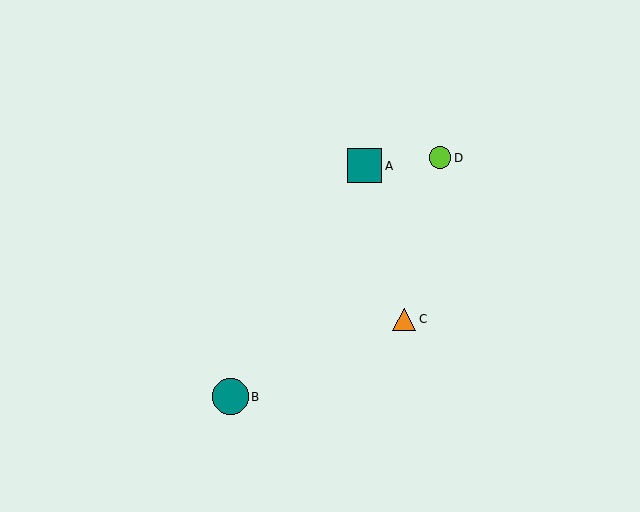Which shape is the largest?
The teal circle (labeled B) is the largest.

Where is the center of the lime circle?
The center of the lime circle is at (440, 158).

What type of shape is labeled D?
Shape D is a lime circle.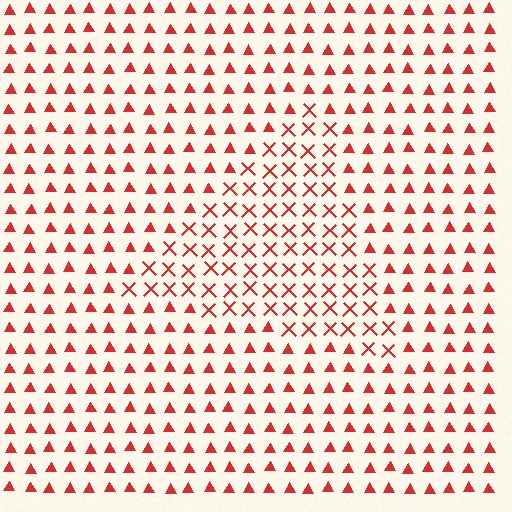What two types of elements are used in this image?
The image uses X marks inside the triangle region and triangles outside it.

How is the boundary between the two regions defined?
The boundary is defined by a change in element shape: X marks inside vs. triangles outside. All elements share the same color and spacing.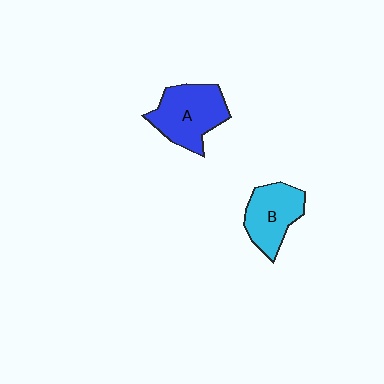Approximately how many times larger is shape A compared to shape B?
Approximately 1.2 times.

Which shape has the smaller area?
Shape B (cyan).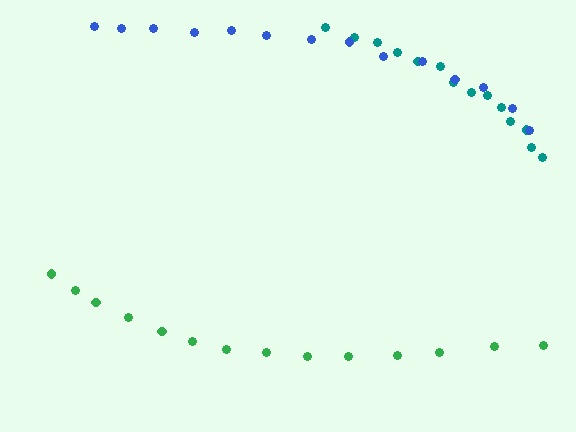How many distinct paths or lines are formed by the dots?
There are 3 distinct paths.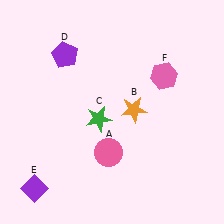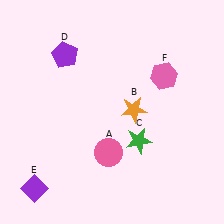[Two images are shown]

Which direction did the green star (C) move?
The green star (C) moved right.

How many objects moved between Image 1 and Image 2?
1 object moved between the two images.